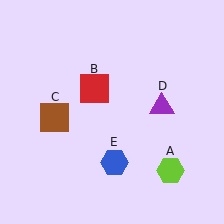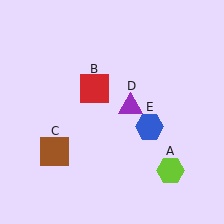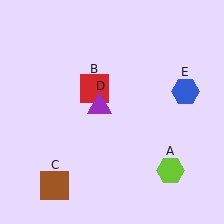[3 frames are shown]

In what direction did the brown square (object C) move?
The brown square (object C) moved down.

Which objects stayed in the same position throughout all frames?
Lime hexagon (object A) and red square (object B) remained stationary.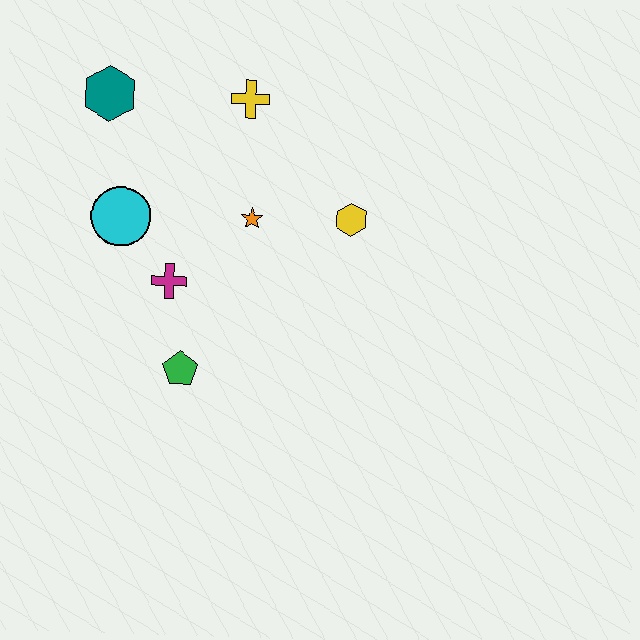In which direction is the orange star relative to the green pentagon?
The orange star is above the green pentagon.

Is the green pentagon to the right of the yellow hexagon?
No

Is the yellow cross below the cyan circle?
No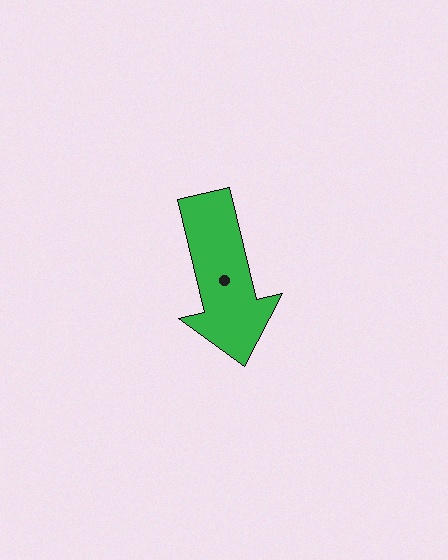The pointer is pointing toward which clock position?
Roughly 6 o'clock.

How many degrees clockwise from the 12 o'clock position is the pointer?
Approximately 167 degrees.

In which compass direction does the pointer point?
South.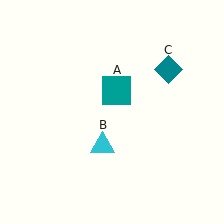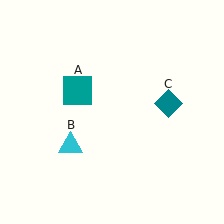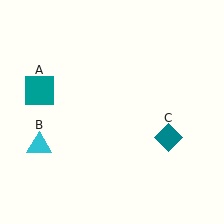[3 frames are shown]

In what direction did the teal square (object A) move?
The teal square (object A) moved left.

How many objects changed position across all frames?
3 objects changed position: teal square (object A), cyan triangle (object B), teal diamond (object C).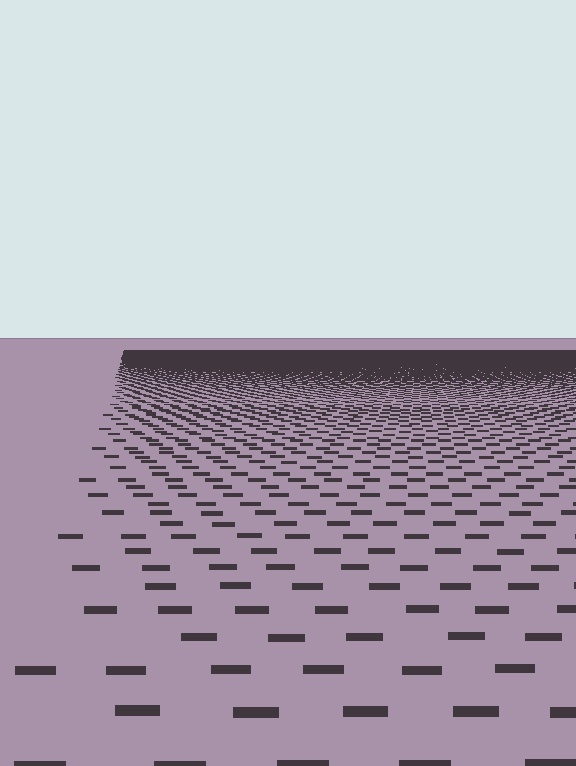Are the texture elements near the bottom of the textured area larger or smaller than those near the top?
Larger. Near the bottom, elements are closer to the viewer and appear at a bigger on-screen size.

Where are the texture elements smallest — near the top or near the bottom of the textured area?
Near the top.